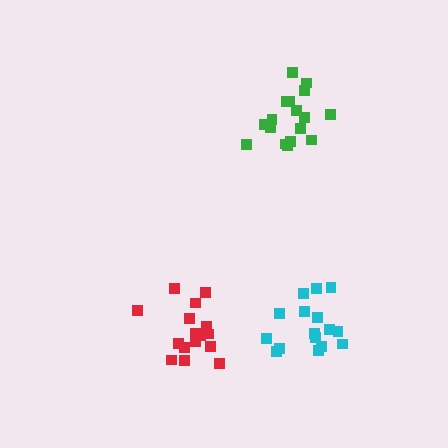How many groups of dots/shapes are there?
There are 3 groups.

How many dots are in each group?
Group 1: 17 dots, Group 2: 16 dots, Group 3: 16 dots (49 total).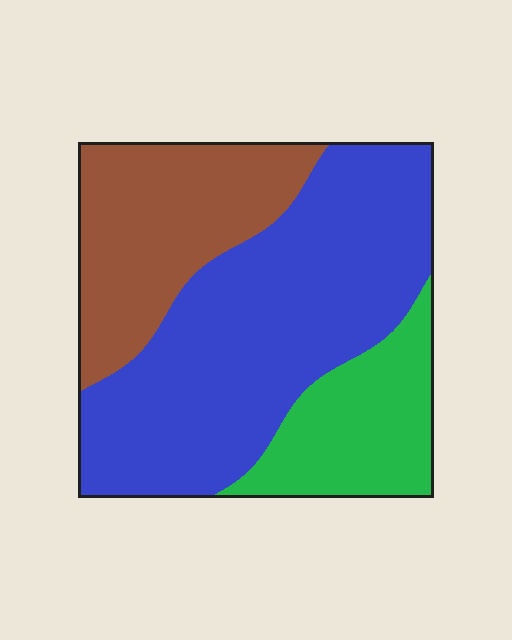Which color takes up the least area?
Green, at roughly 20%.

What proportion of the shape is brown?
Brown covers 27% of the shape.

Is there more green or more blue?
Blue.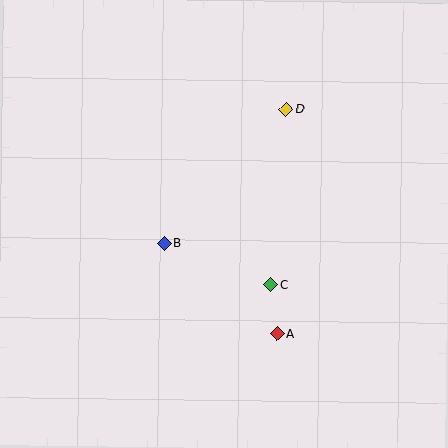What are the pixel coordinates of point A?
Point A is at (277, 333).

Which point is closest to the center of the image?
Point B at (164, 243) is closest to the center.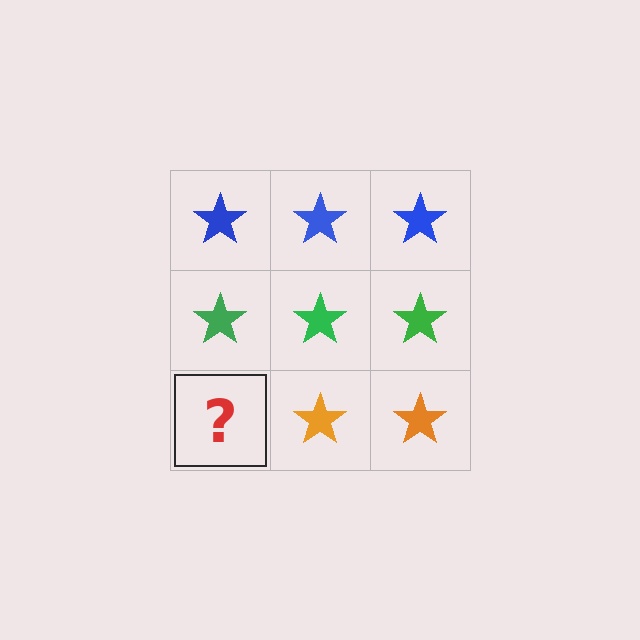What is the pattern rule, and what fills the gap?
The rule is that each row has a consistent color. The gap should be filled with an orange star.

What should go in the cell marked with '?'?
The missing cell should contain an orange star.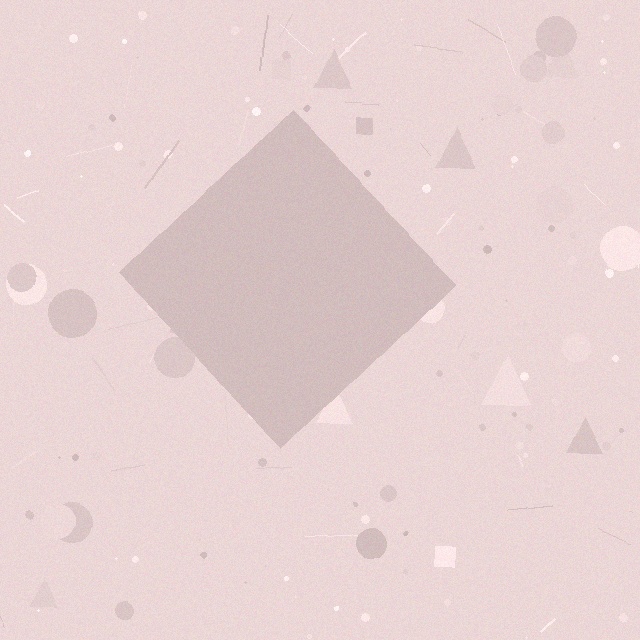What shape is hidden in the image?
A diamond is hidden in the image.